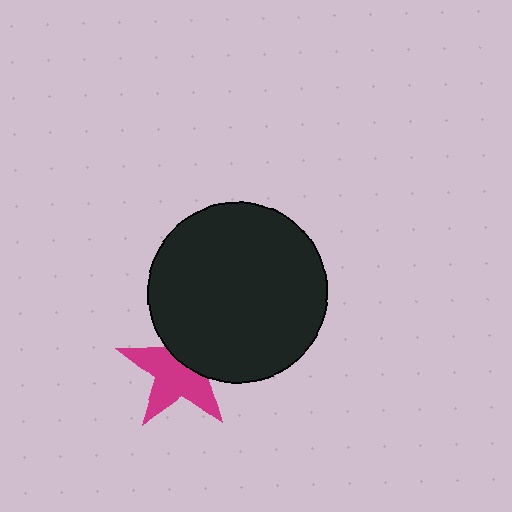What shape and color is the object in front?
The object in front is a black circle.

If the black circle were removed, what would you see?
You would see the complete magenta star.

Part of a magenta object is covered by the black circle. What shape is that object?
It is a star.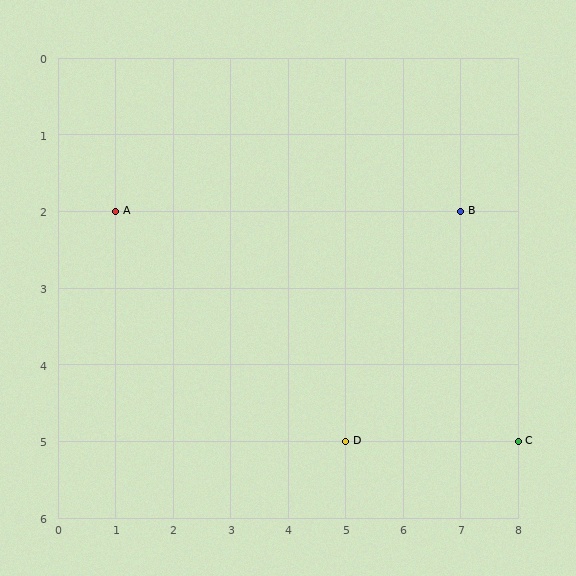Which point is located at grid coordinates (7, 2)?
Point B is at (7, 2).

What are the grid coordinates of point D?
Point D is at grid coordinates (5, 5).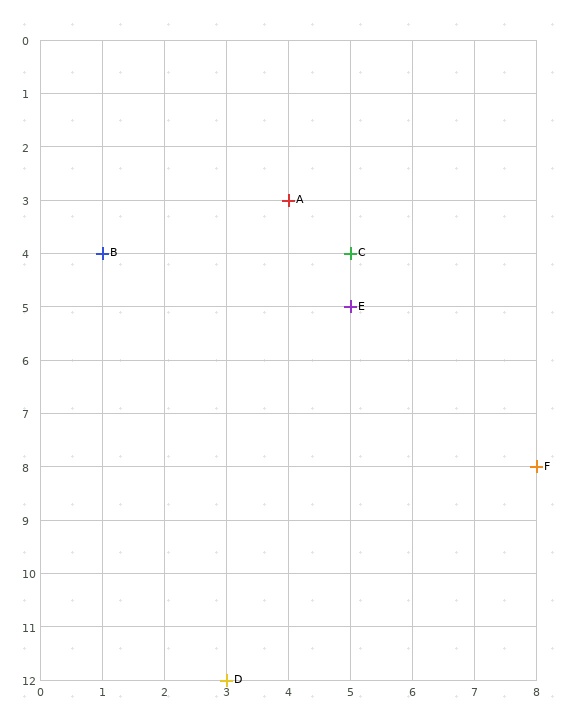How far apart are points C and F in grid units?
Points C and F are 3 columns and 4 rows apart (about 5.0 grid units diagonally).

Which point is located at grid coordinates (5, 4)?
Point C is at (5, 4).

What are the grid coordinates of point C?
Point C is at grid coordinates (5, 4).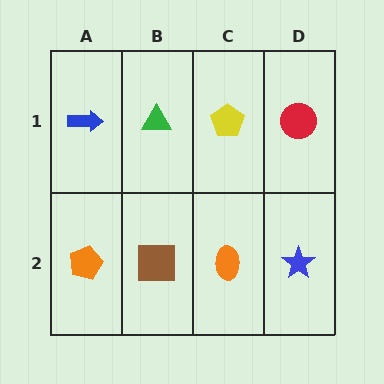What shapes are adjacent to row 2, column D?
A red circle (row 1, column D), an orange ellipse (row 2, column C).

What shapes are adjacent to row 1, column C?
An orange ellipse (row 2, column C), a green triangle (row 1, column B), a red circle (row 1, column D).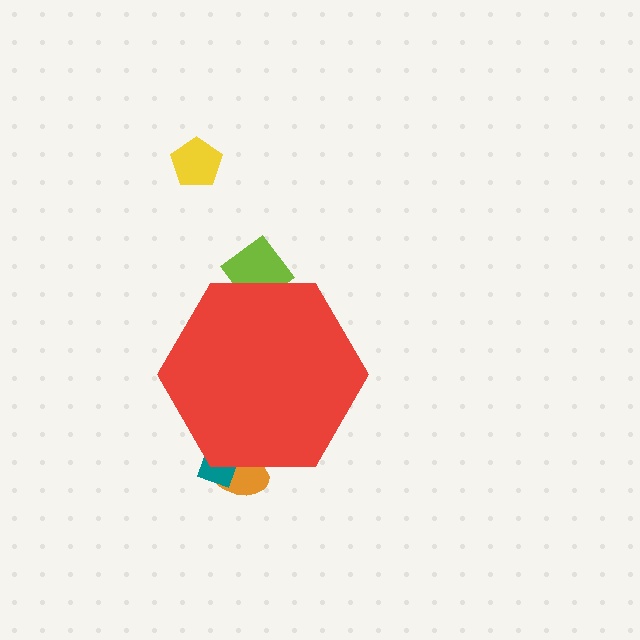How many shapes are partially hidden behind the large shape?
3 shapes are partially hidden.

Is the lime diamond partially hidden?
Yes, the lime diamond is partially hidden behind the red hexagon.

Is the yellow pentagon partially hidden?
No, the yellow pentagon is fully visible.